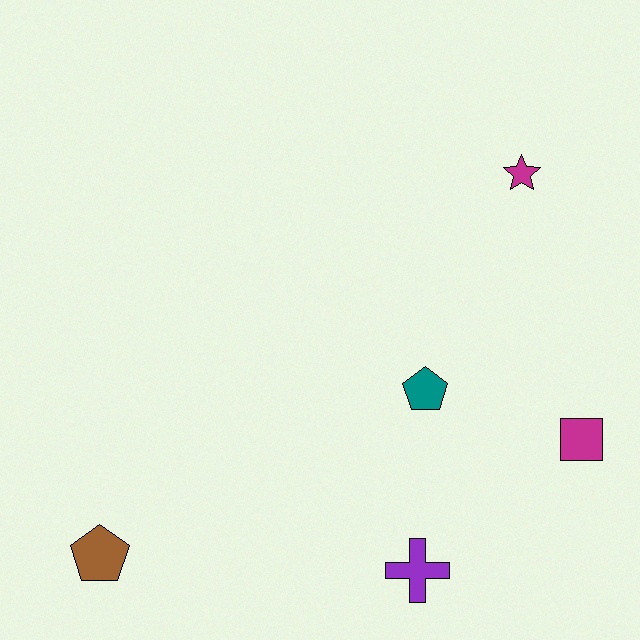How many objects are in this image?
There are 5 objects.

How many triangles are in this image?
There are no triangles.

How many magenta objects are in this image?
There are 2 magenta objects.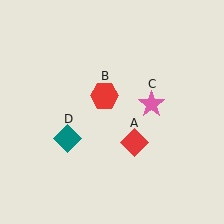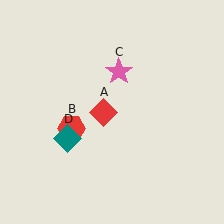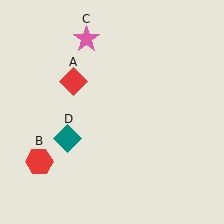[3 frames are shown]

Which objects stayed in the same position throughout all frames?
Teal diamond (object D) remained stationary.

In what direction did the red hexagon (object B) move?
The red hexagon (object B) moved down and to the left.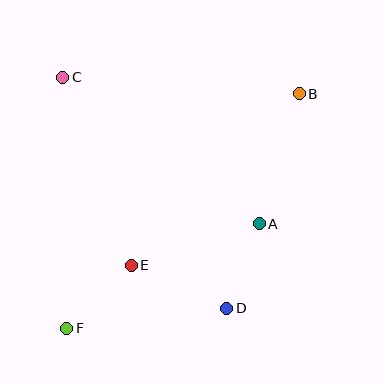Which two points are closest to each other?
Points E and F are closest to each other.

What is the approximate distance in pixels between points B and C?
The distance between B and C is approximately 237 pixels.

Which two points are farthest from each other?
Points B and F are farthest from each other.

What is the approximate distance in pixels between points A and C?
The distance between A and C is approximately 245 pixels.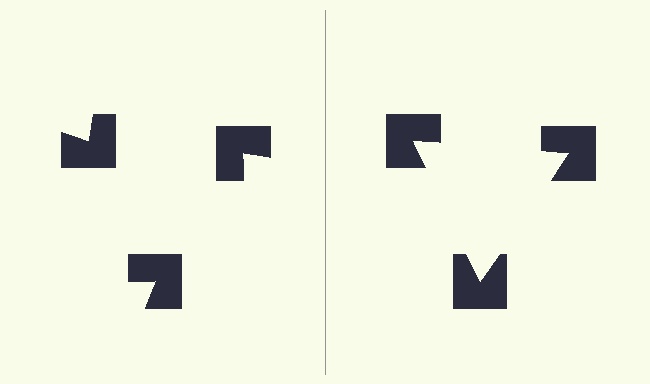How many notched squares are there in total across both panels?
6 — 3 on each side.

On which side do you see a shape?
An illusory triangle appears on the right side. On the left side the wedge cuts are rotated, so no coherent shape forms.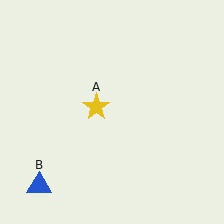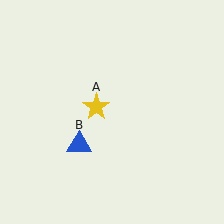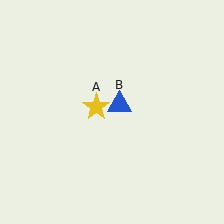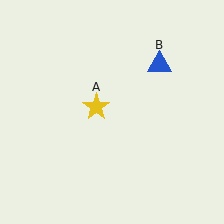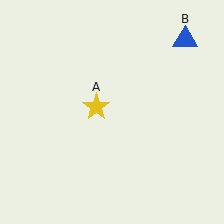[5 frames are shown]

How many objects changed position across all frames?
1 object changed position: blue triangle (object B).